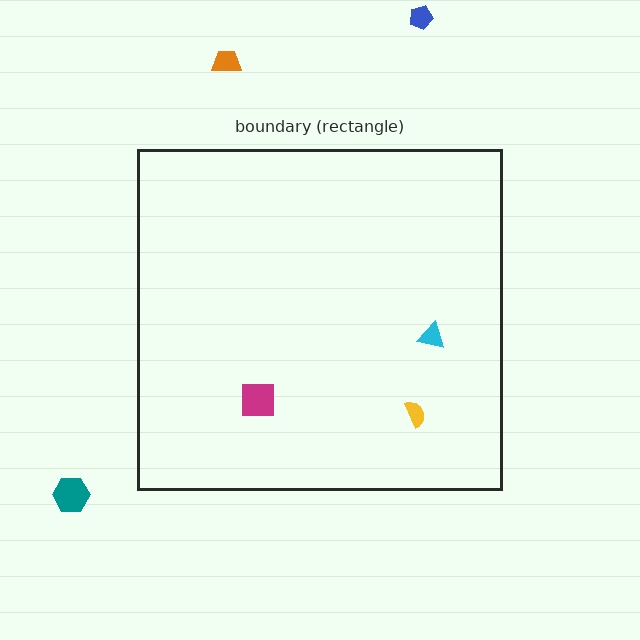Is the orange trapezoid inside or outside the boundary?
Outside.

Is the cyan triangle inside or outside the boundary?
Inside.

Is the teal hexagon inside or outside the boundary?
Outside.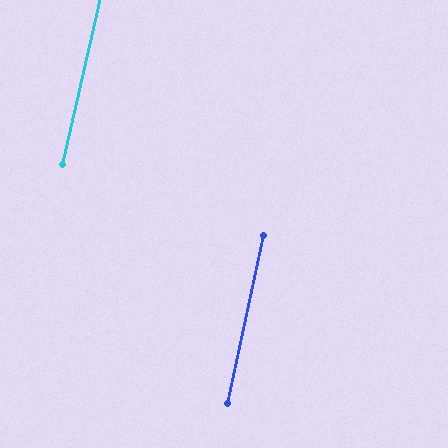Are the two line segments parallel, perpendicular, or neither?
Parallel — their directions differ by only 0.2°.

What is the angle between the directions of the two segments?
Approximately 0 degrees.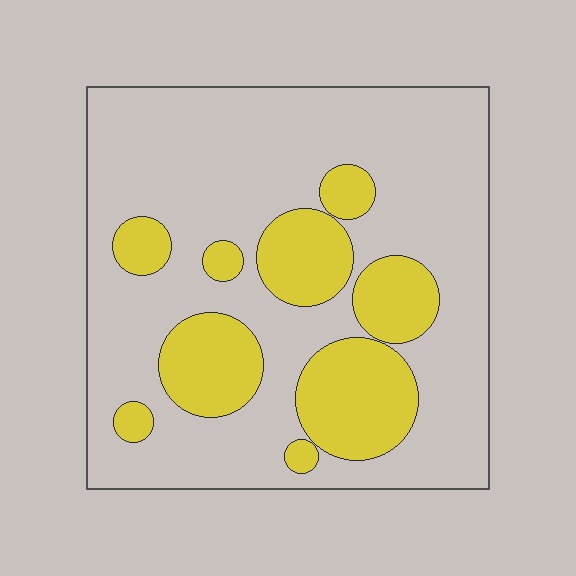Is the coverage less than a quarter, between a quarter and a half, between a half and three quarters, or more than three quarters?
Between a quarter and a half.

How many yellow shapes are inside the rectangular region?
9.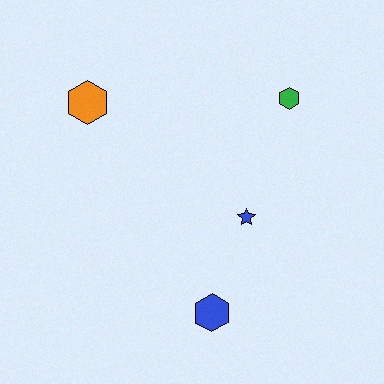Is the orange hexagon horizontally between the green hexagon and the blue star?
No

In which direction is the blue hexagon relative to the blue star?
The blue hexagon is below the blue star.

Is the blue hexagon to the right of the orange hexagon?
Yes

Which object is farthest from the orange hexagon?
The blue hexagon is farthest from the orange hexagon.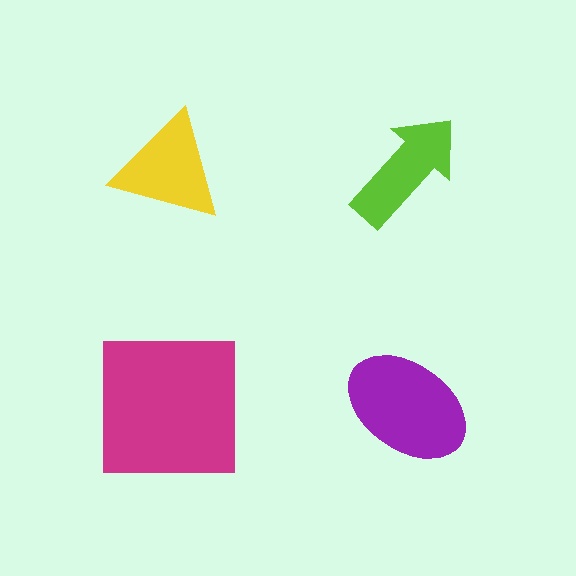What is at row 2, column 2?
A purple ellipse.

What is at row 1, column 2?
A lime arrow.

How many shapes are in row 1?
2 shapes.